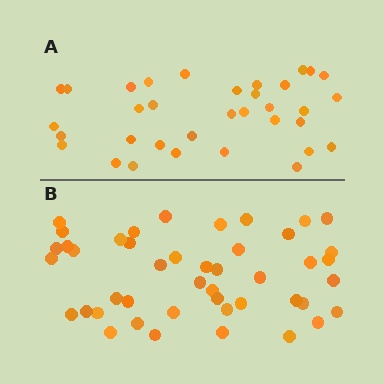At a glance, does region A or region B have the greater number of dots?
Region B (the bottom region) has more dots.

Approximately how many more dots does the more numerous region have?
Region B has roughly 12 or so more dots than region A.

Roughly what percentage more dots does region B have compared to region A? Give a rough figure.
About 30% more.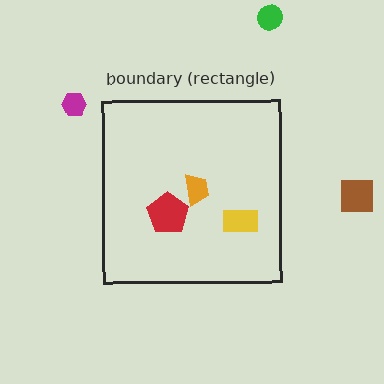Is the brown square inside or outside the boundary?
Outside.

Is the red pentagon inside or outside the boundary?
Inside.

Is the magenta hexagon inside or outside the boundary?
Outside.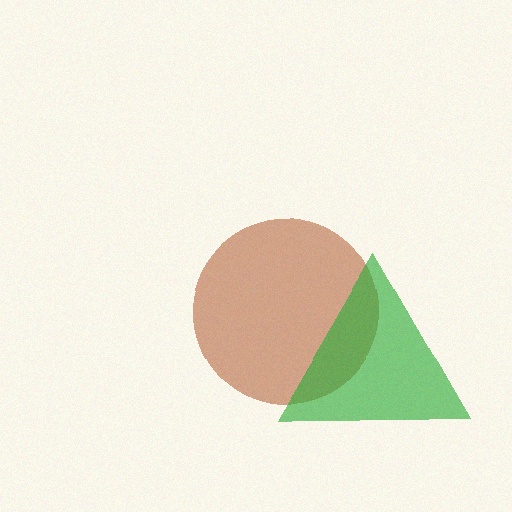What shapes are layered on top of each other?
The layered shapes are: a brown circle, a green triangle.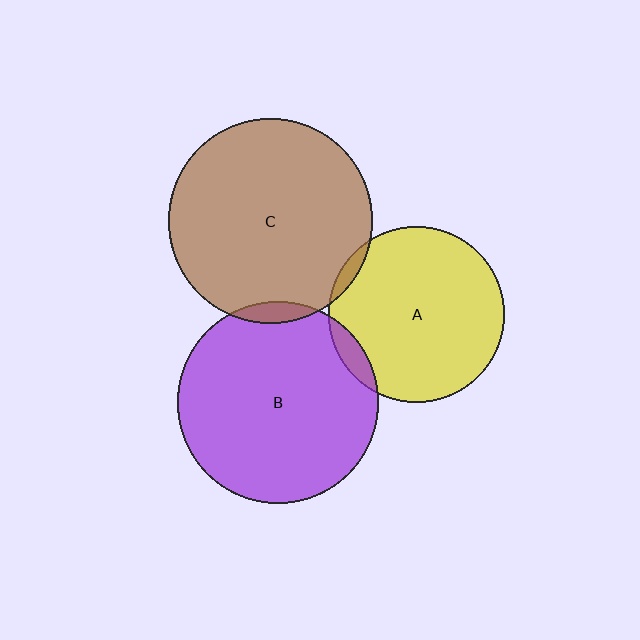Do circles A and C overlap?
Yes.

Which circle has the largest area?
Circle C (brown).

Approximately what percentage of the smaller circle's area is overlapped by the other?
Approximately 5%.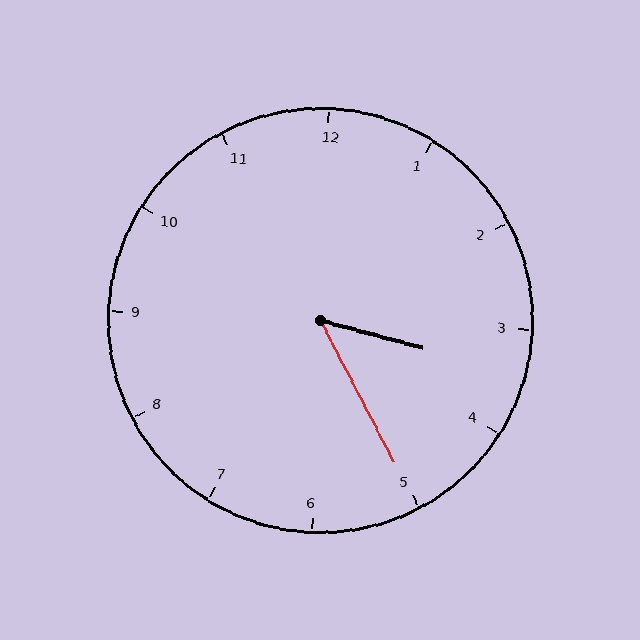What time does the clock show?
3:25.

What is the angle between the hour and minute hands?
Approximately 48 degrees.